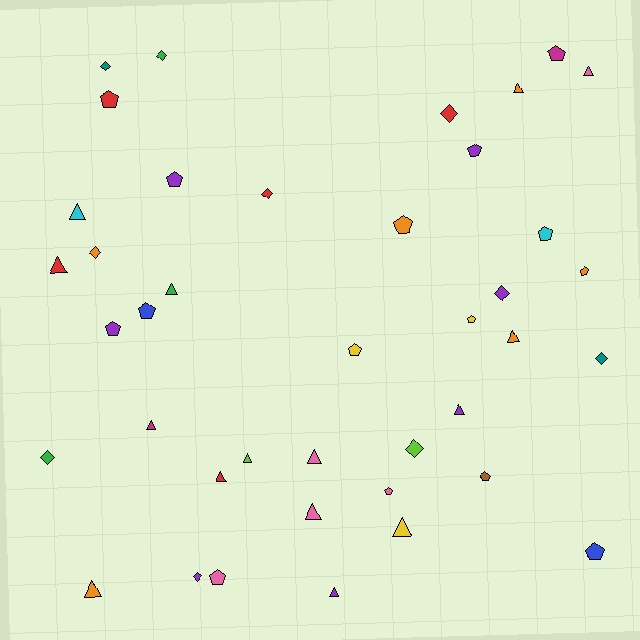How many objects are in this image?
There are 40 objects.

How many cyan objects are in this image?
There are 2 cyan objects.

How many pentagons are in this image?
There are 15 pentagons.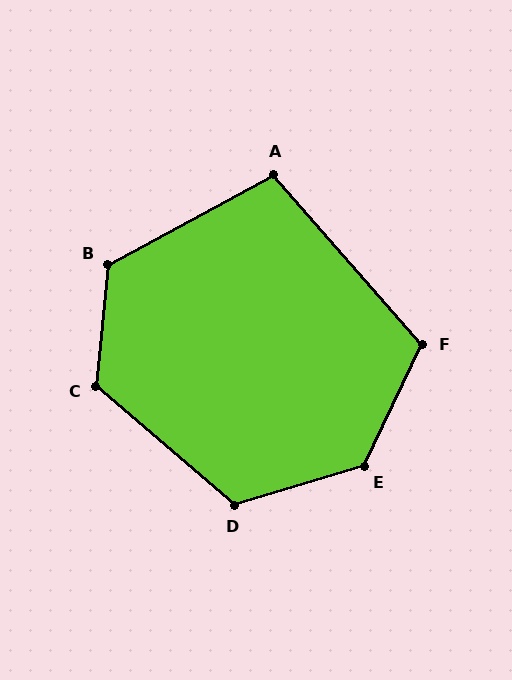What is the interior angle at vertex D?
Approximately 123 degrees (obtuse).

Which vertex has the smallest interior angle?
A, at approximately 103 degrees.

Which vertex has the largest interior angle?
E, at approximately 132 degrees.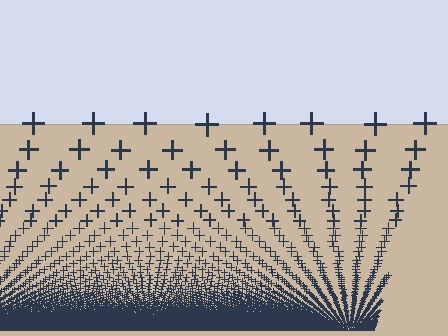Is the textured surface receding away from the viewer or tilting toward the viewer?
The surface appears to tilt toward the viewer. Texture elements get larger and sparser toward the top.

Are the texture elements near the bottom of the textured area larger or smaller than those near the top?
Smaller. The gradient is inverted — elements near the bottom are smaller and denser.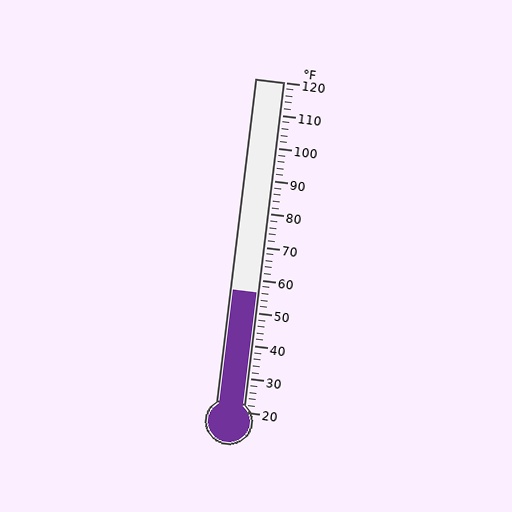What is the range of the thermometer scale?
The thermometer scale ranges from 20°F to 120°F.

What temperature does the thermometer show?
The thermometer shows approximately 56°F.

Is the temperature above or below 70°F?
The temperature is below 70°F.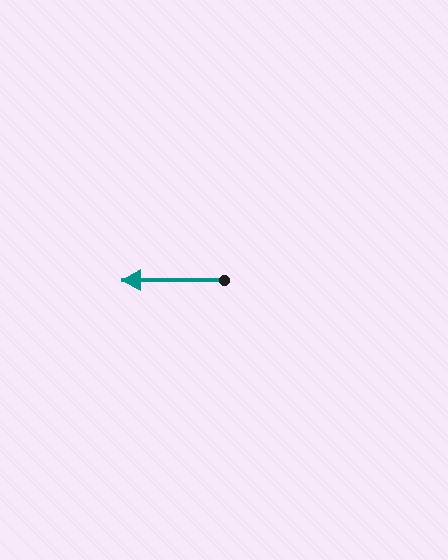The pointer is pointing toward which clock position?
Roughly 9 o'clock.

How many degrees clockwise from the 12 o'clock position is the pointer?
Approximately 270 degrees.